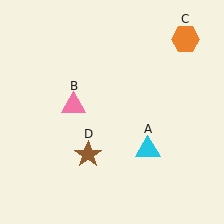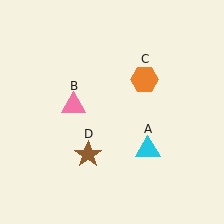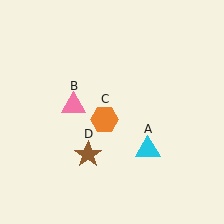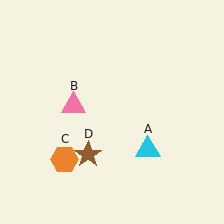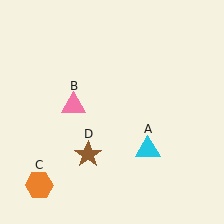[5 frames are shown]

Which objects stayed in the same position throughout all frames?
Cyan triangle (object A) and pink triangle (object B) and brown star (object D) remained stationary.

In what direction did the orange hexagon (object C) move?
The orange hexagon (object C) moved down and to the left.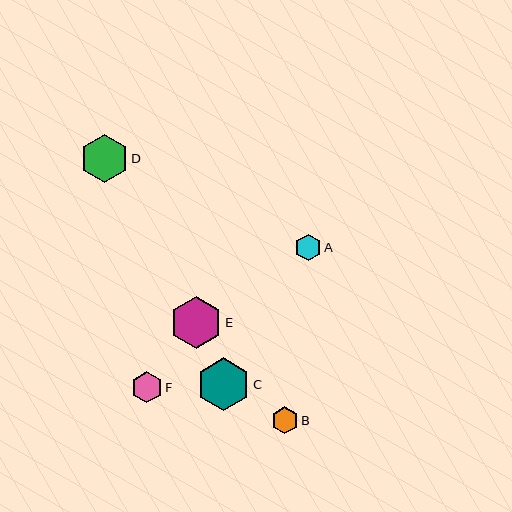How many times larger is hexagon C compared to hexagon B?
Hexagon C is approximately 2.0 times the size of hexagon B.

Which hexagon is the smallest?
Hexagon A is the smallest with a size of approximately 27 pixels.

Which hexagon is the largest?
Hexagon C is the largest with a size of approximately 53 pixels.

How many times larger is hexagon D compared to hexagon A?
Hexagon D is approximately 1.8 times the size of hexagon A.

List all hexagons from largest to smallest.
From largest to smallest: C, E, D, F, B, A.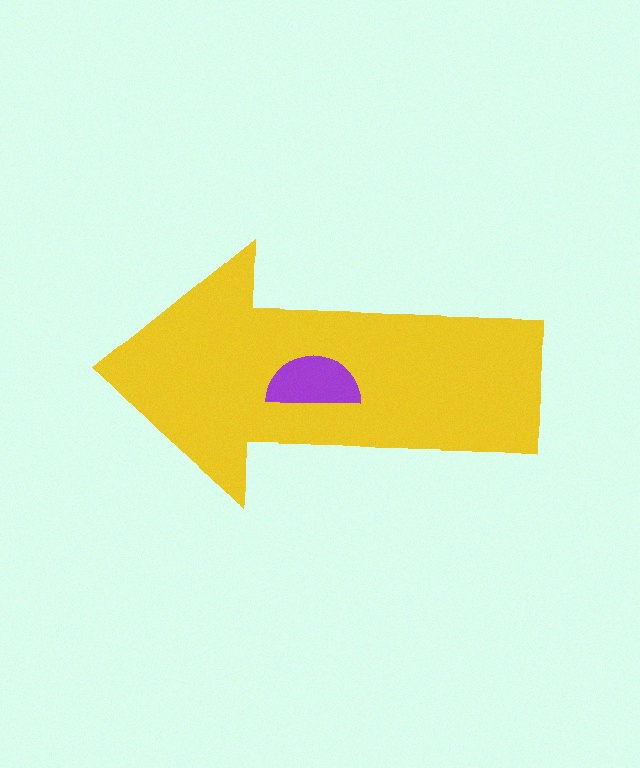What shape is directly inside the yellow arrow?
The purple semicircle.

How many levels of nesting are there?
2.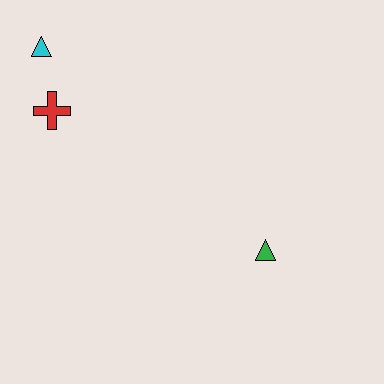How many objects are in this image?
There are 3 objects.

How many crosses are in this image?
There is 1 cross.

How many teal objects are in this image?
There are no teal objects.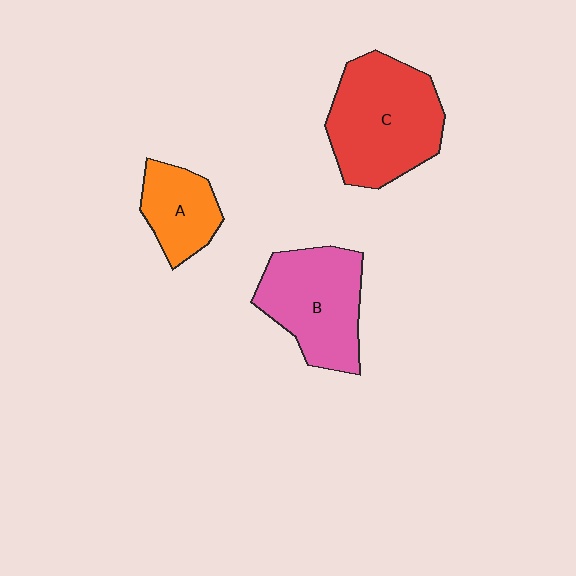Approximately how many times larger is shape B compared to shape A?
Approximately 1.7 times.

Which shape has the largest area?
Shape C (red).